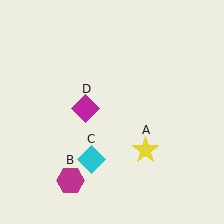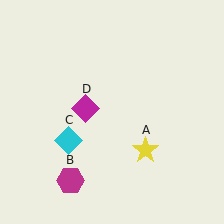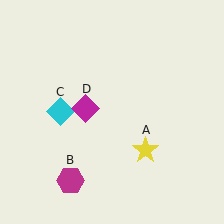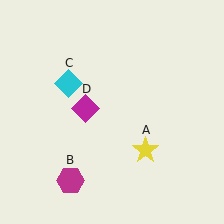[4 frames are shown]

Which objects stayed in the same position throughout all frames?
Yellow star (object A) and magenta hexagon (object B) and magenta diamond (object D) remained stationary.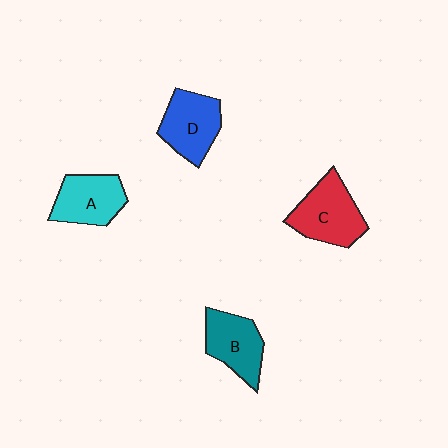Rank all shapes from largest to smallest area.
From largest to smallest: C (red), D (blue), B (teal), A (cyan).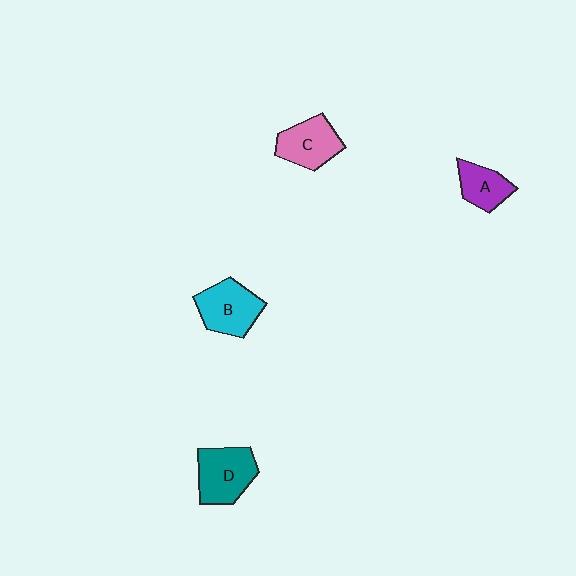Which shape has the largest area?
Shape D (teal).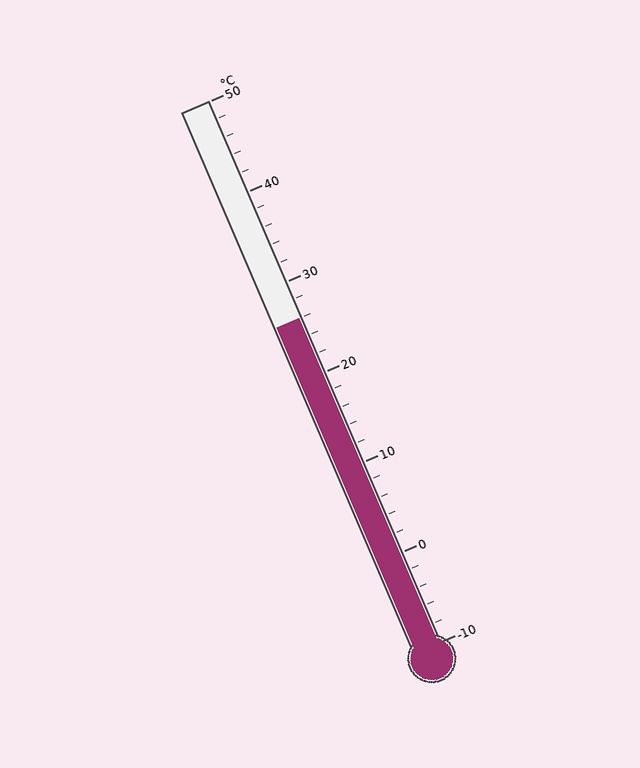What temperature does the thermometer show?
The thermometer shows approximately 26°C.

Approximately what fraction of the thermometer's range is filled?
The thermometer is filled to approximately 60% of its range.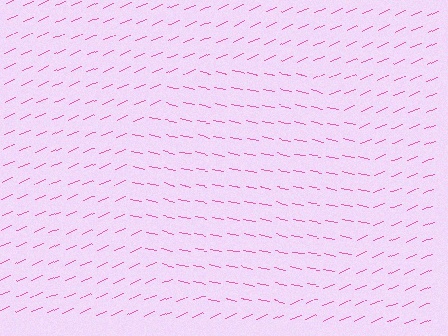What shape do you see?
I see a circle.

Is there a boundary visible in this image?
Yes, there is a texture boundary formed by a change in line orientation.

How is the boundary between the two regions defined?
The boundary is defined purely by a change in line orientation (approximately 35 degrees difference). All lines are the same color and thickness.